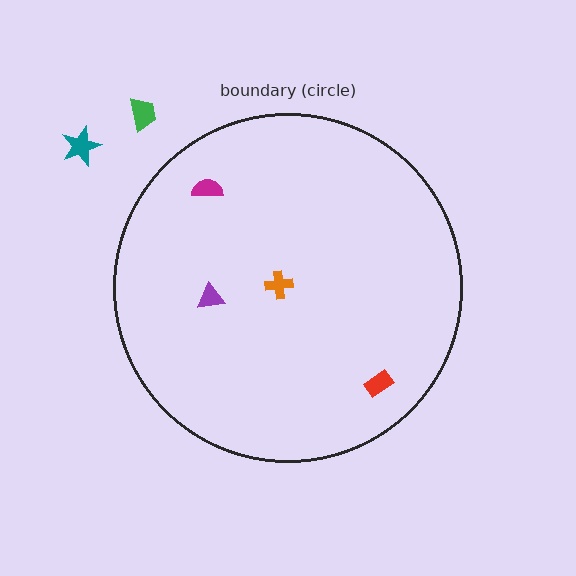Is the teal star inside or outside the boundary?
Outside.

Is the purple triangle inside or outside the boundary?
Inside.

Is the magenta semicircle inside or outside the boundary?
Inside.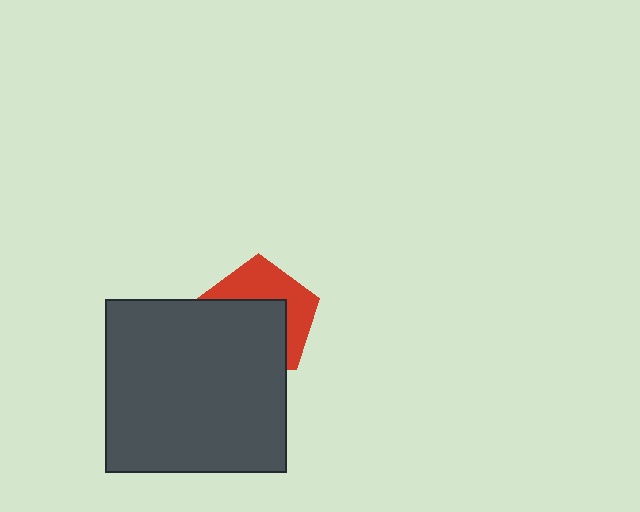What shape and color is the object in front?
The object in front is a dark gray rectangle.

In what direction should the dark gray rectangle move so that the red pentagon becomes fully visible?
The dark gray rectangle should move down. That is the shortest direction to clear the overlap and leave the red pentagon fully visible.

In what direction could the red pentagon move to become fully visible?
The red pentagon could move up. That would shift it out from behind the dark gray rectangle entirely.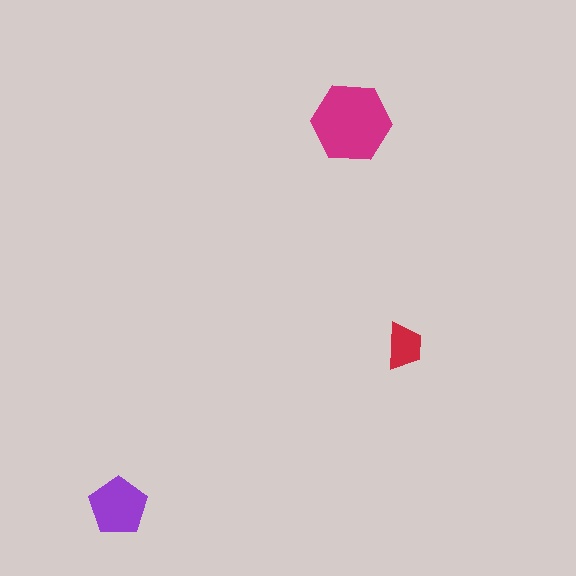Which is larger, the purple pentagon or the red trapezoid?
The purple pentagon.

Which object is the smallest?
The red trapezoid.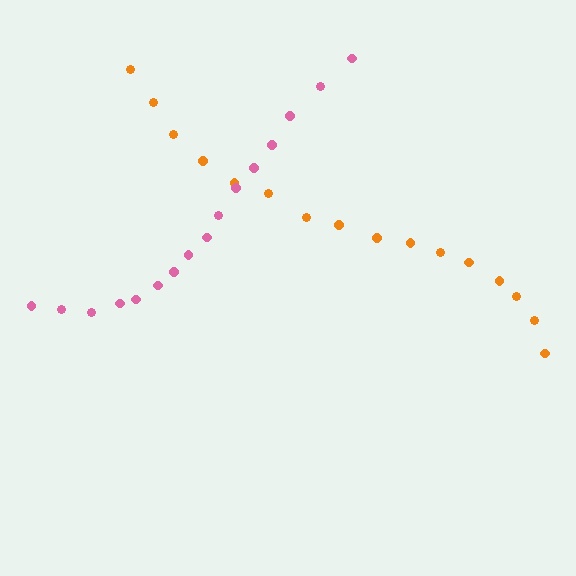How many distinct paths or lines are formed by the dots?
There are 2 distinct paths.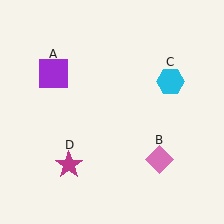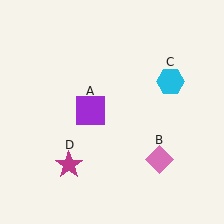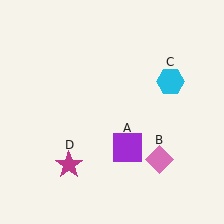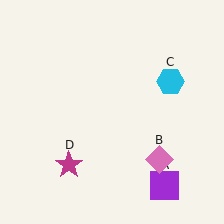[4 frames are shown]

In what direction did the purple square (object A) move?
The purple square (object A) moved down and to the right.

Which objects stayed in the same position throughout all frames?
Pink diamond (object B) and cyan hexagon (object C) and magenta star (object D) remained stationary.